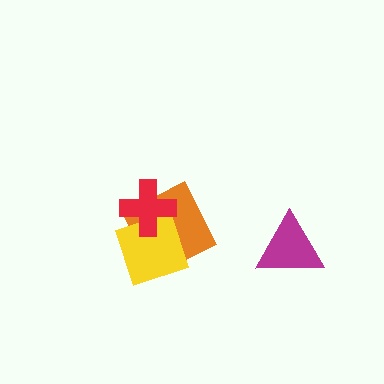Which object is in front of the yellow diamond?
The red cross is in front of the yellow diamond.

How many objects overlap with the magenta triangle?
0 objects overlap with the magenta triangle.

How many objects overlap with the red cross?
2 objects overlap with the red cross.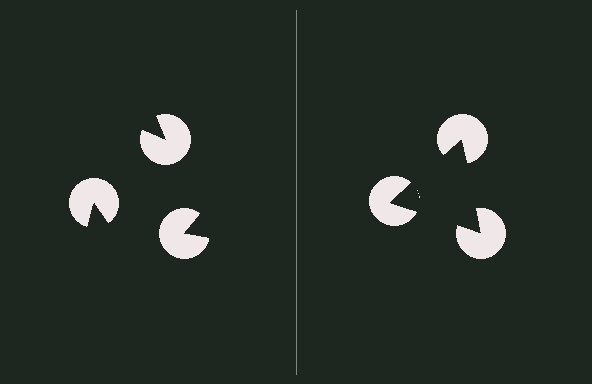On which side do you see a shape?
An illusory triangle appears on the right side. On the left side the wedge cuts are rotated, so no coherent shape forms.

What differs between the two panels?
The pac-man discs are positioned identically on both sides; only the wedge orientations differ. On the right they align to a triangle; on the left they are misaligned.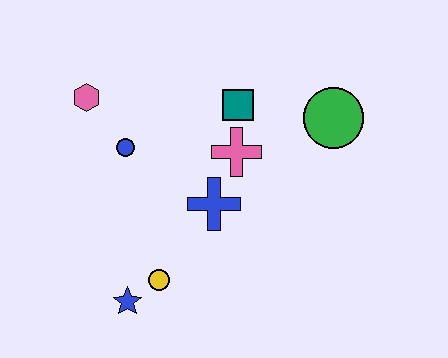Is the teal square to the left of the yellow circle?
No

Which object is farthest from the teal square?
The blue star is farthest from the teal square.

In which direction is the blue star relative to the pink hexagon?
The blue star is below the pink hexagon.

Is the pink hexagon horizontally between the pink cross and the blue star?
No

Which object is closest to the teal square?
The pink cross is closest to the teal square.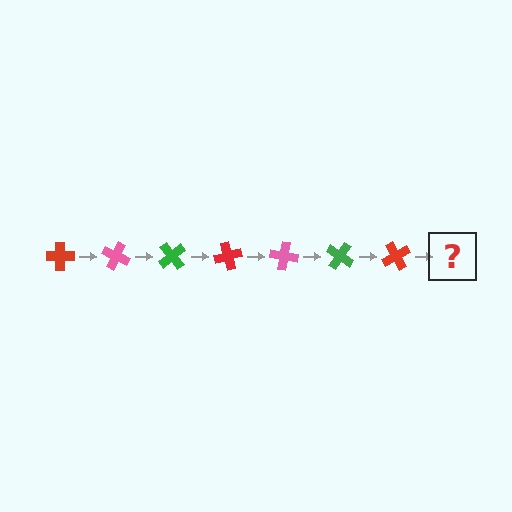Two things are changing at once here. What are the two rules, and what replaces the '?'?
The two rules are that it rotates 25 degrees each step and the color cycles through red, pink, and green. The '?' should be a pink cross, rotated 175 degrees from the start.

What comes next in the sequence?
The next element should be a pink cross, rotated 175 degrees from the start.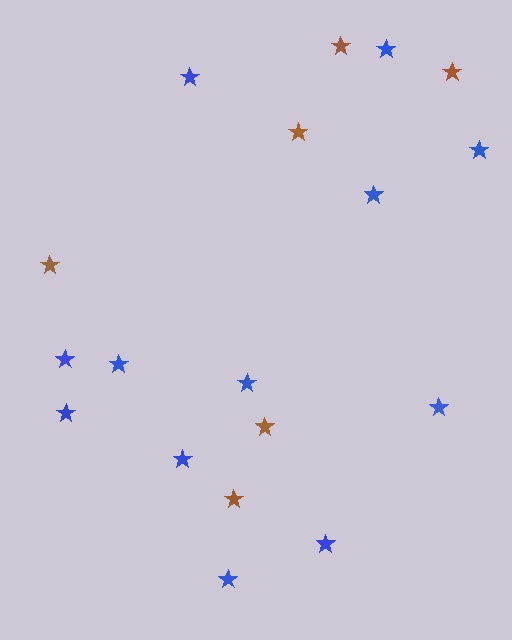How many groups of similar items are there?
There are 2 groups: one group of blue stars (12) and one group of brown stars (6).